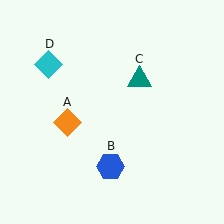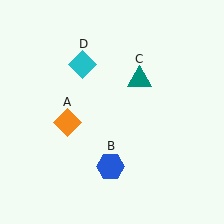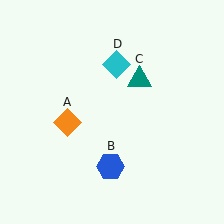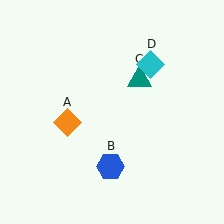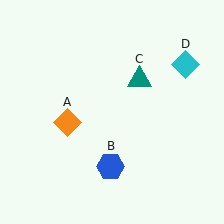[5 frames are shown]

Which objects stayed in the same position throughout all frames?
Orange diamond (object A) and blue hexagon (object B) and teal triangle (object C) remained stationary.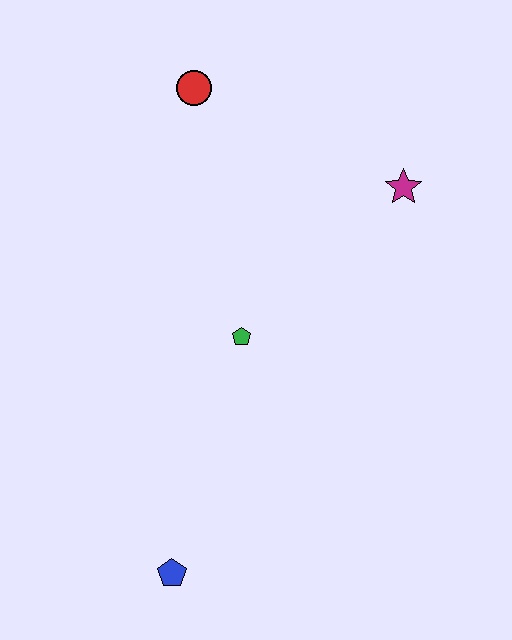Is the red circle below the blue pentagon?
No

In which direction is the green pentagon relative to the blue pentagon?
The green pentagon is above the blue pentagon.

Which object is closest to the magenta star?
The green pentagon is closest to the magenta star.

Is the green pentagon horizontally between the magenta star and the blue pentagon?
Yes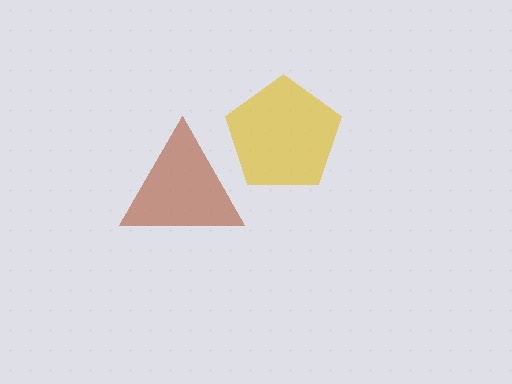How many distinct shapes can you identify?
There are 2 distinct shapes: a yellow pentagon, a brown triangle.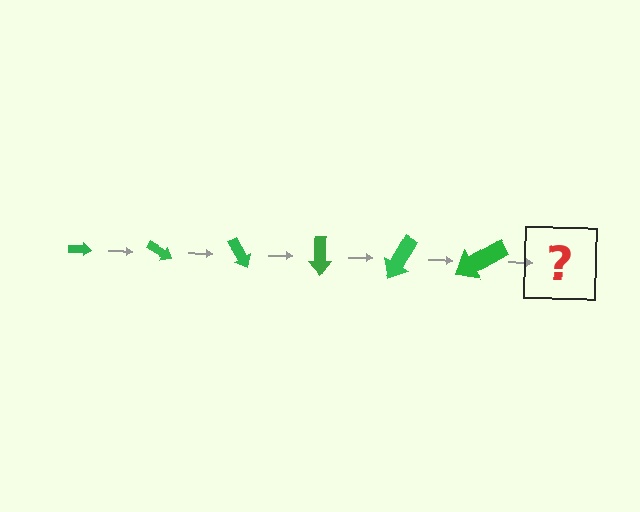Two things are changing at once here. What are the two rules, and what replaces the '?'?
The two rules are that the arrow grows larger each step and it rotates 30 degrees each step. The '?' should be an arrow, larger than the previous one and rotated 180 degrees from the start.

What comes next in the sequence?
The next element should be an arrow, larger than the previous one and rotated 180 degrees from the start.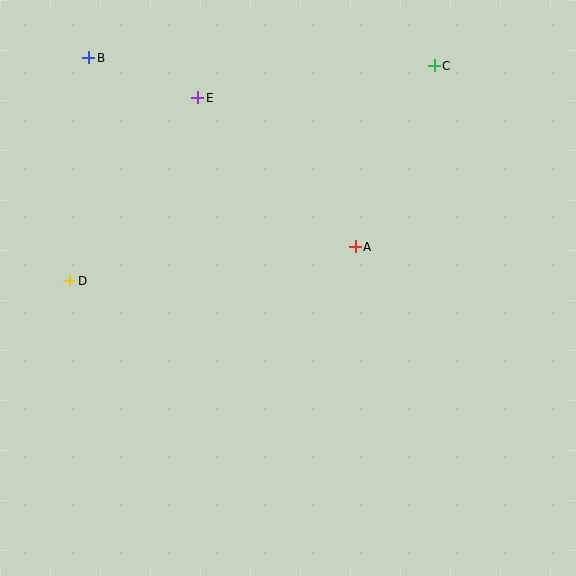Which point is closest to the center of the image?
Point A at (355, 247) is closest to the center.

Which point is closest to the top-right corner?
Point C is closest to the top-right corner.